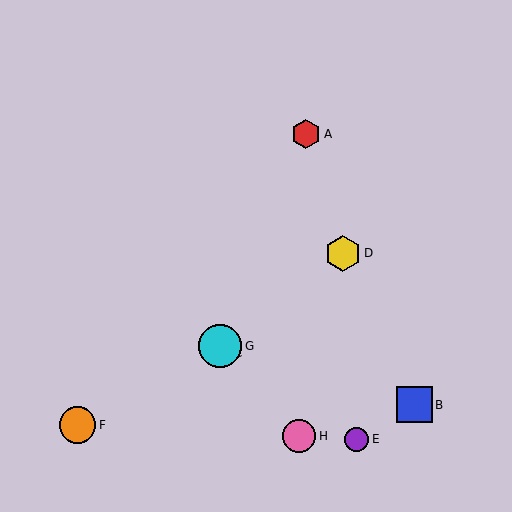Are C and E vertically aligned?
No, C is at x≈220 and E is at x≈357.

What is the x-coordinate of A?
Object A is at x≈306.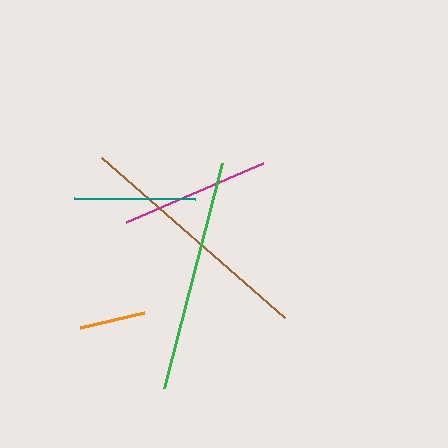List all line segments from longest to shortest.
From longest to shortest: brown, green, magenta, teal, orange.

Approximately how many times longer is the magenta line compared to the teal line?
The magenta line is approximately 1.2 times the length of the teal line.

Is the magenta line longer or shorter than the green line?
The green line is longer than the magenta line.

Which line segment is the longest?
The brown line is the longest at approximately 243 pixels.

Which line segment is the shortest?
The orange line is the shortest at approximately 65 pixels.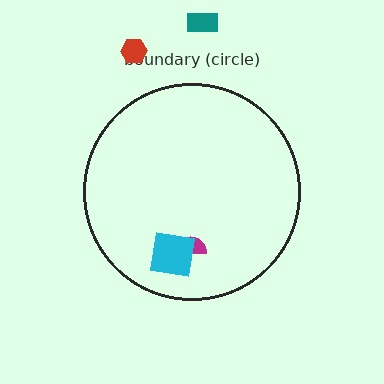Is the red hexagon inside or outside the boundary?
Outside.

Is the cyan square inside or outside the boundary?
Inside.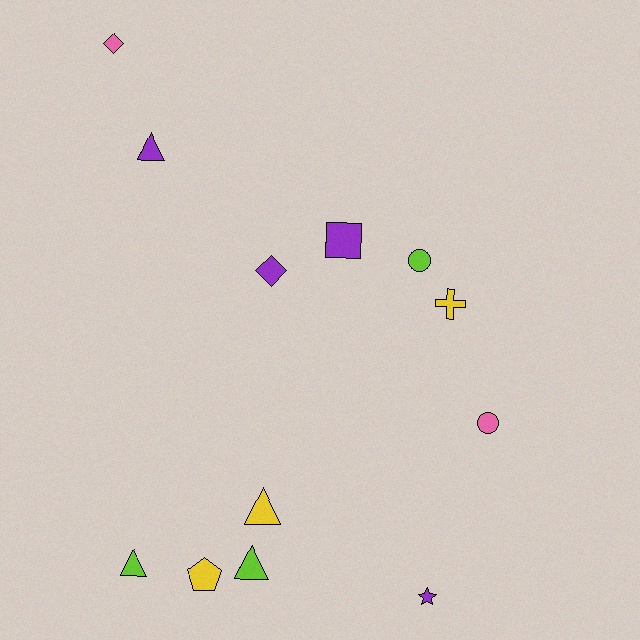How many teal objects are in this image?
There are no teal objects.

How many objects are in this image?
There are 12 objects.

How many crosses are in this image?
There is 1 cross.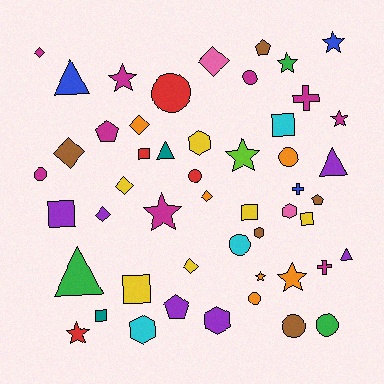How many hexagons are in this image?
There are 5 hexagons.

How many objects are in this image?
There are 50 objects.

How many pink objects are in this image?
There are 2 pink objects.